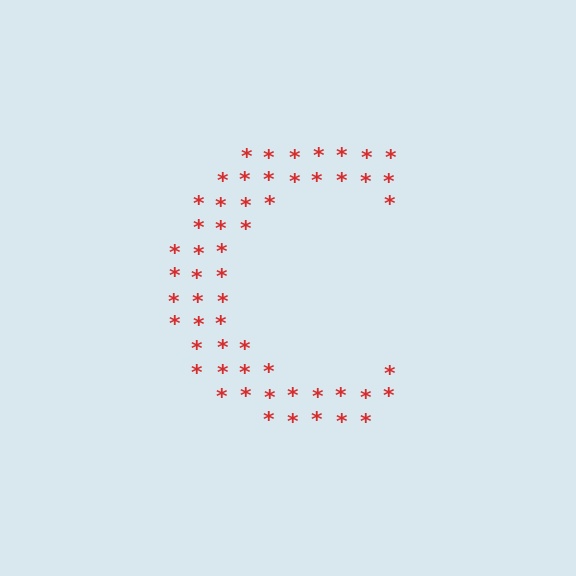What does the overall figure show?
The overall figure shows the letter C.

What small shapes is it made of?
It is made of small asterisks.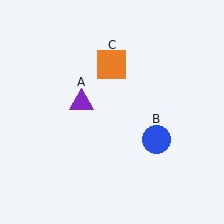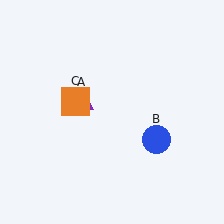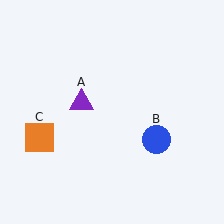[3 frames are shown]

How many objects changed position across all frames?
1 object changed position: orange square (object C).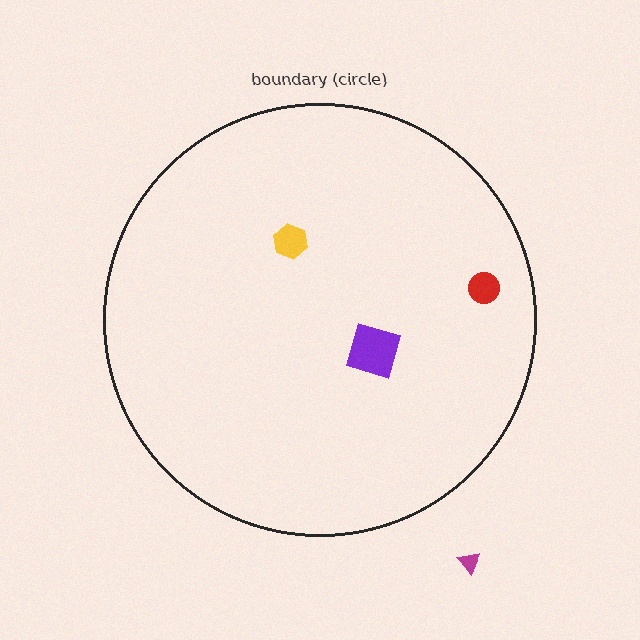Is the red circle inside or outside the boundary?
Inside.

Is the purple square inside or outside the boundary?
Inside.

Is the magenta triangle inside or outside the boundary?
Outside.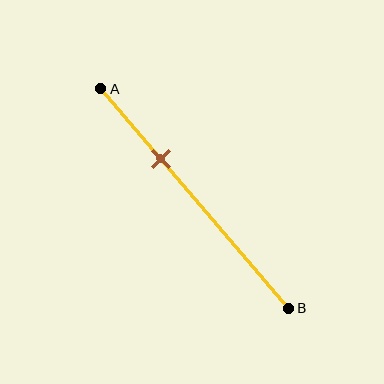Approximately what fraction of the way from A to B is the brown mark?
The brown mark is approximately 30% of the way from A to B.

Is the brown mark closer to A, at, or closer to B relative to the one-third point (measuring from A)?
The brown mark is approximately at the one-third point of segment AB.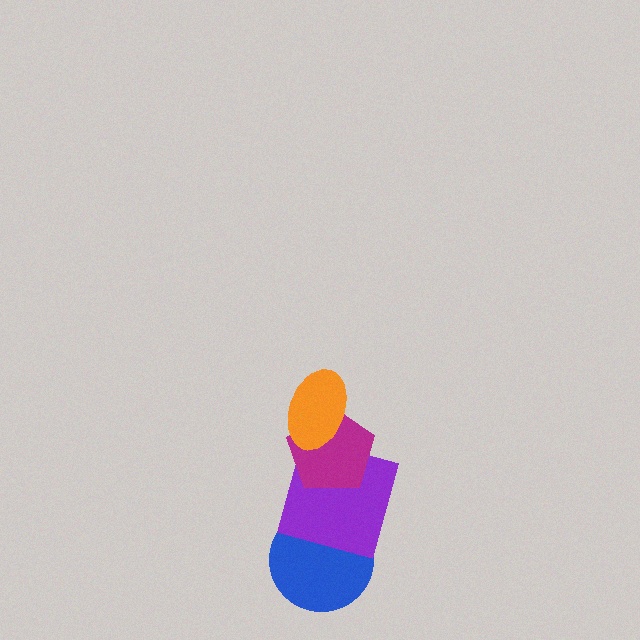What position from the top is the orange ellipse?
The orange ellipse is 1st from the top.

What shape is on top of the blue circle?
The purple square is on top of the blue circle.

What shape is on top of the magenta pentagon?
The orange ellipse is on top of the magenta pentagon.